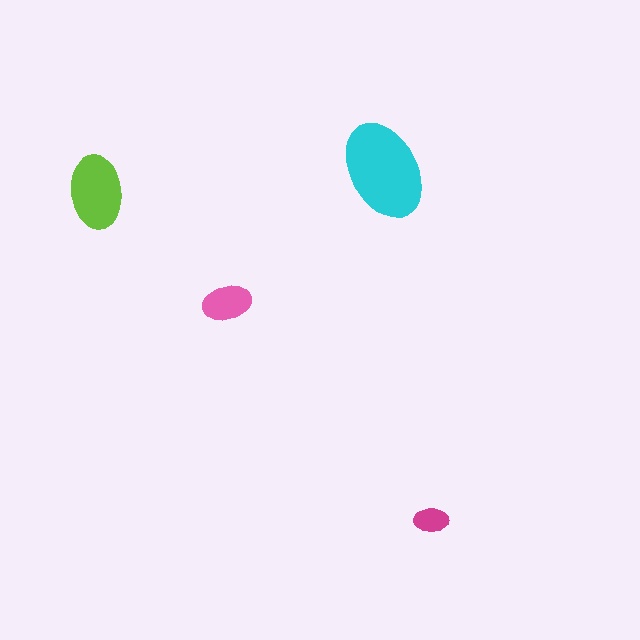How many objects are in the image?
There are 4 objects in the image.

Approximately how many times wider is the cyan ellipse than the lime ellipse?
About 1.5 times wider.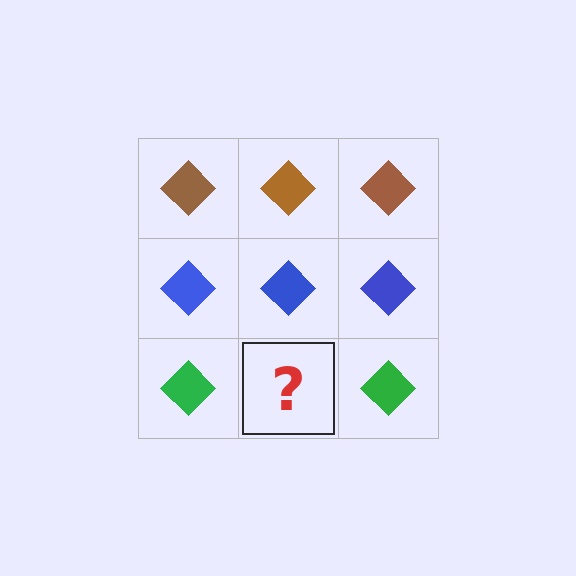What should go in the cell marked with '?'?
The missing cell should contain a green diamond.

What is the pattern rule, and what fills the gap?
The rule is that each row has a consistent color. The gap should be filled with a green diamond.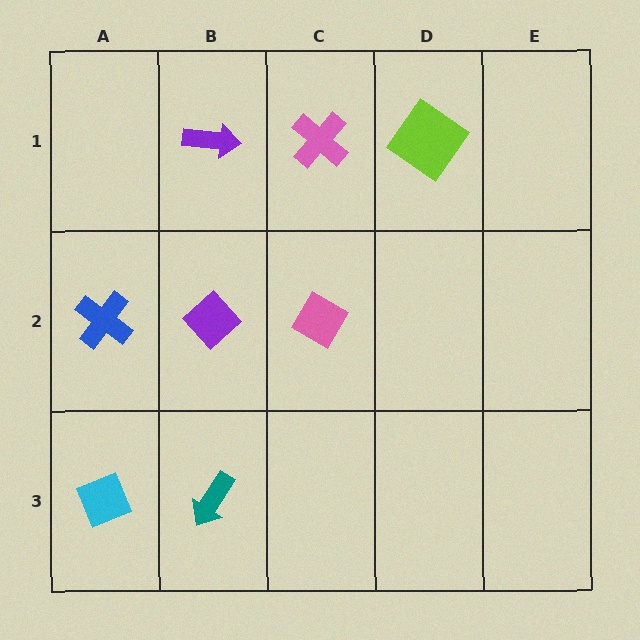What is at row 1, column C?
A pink cross.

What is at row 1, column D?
A lime diamond.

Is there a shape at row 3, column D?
No, that cell is empty.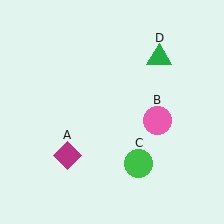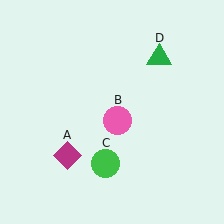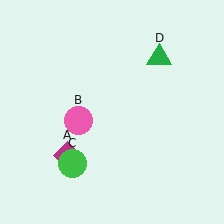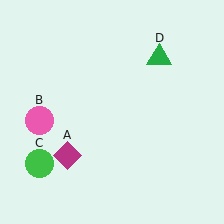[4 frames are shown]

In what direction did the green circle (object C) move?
The green circle (object C) moved left.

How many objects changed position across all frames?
2 objects changed position: pink circle (object B), green circle (object C).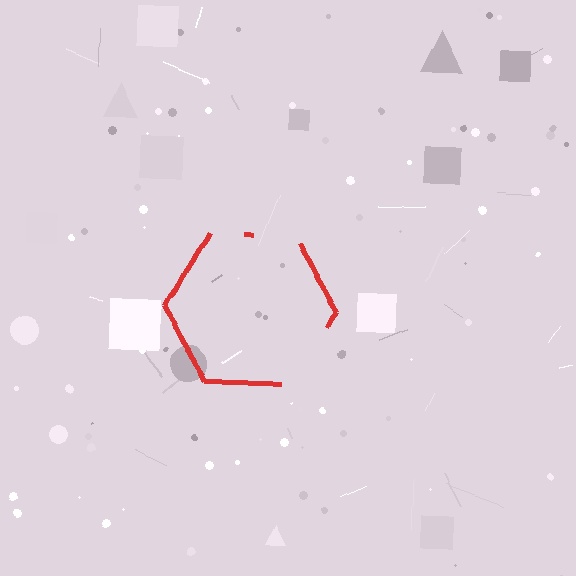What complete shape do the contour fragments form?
The contour fragments form a hexagon.